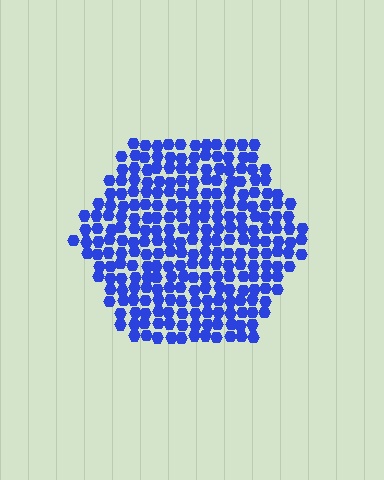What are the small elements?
The small elements are hexagons.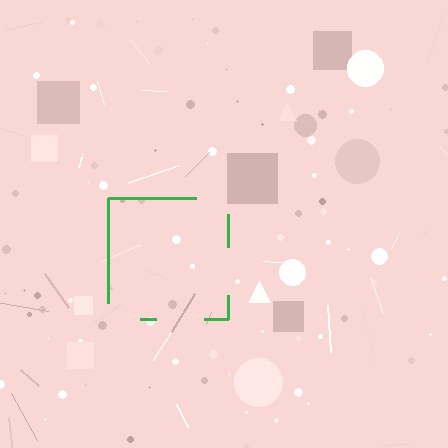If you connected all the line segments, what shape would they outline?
They would outline a square.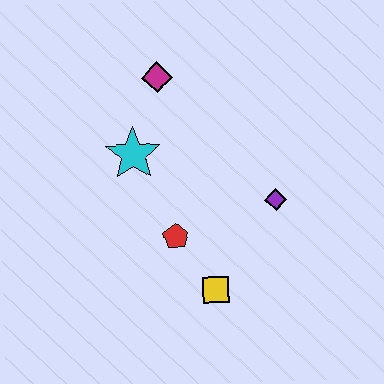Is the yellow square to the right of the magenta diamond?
Yes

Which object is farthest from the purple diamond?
The magenta diamond is farthest from the purple diamond.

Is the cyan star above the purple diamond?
Yes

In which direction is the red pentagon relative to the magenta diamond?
The red pentagon is below the magenta diamond.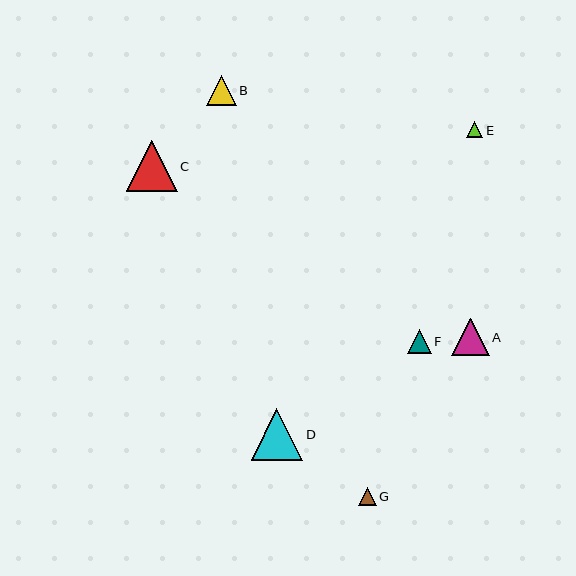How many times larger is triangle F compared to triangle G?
Triangle F is approximately 1.3 times the size of triangle G.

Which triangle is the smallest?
Triangle E is the smallest with a size of approximately 16 pixels.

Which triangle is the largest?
Triangle D is the largest with a size of approximately 51 pixels.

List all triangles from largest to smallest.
From largest to smallest: D, C, A, B, F, G, E.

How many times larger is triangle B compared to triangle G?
Triangle B is approximately 1.7 times the size of triangle G.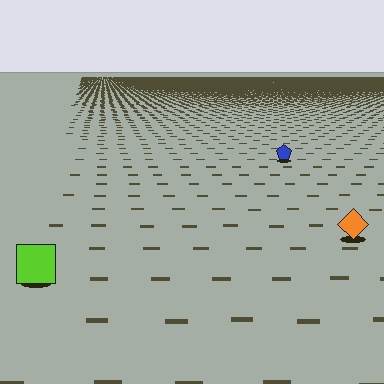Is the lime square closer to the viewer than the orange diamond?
Yes. The lime square is closer — you can tell from the texture gradient: the ground texture is coarser near it.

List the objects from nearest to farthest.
From nearest to farthest: the lime square, the orange diamond, the blue pentagon.